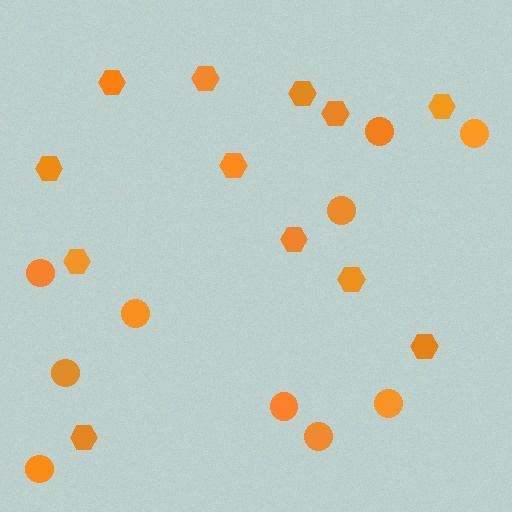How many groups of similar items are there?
There are 2 groups: one group of circles (10) and one group of hexagons (12).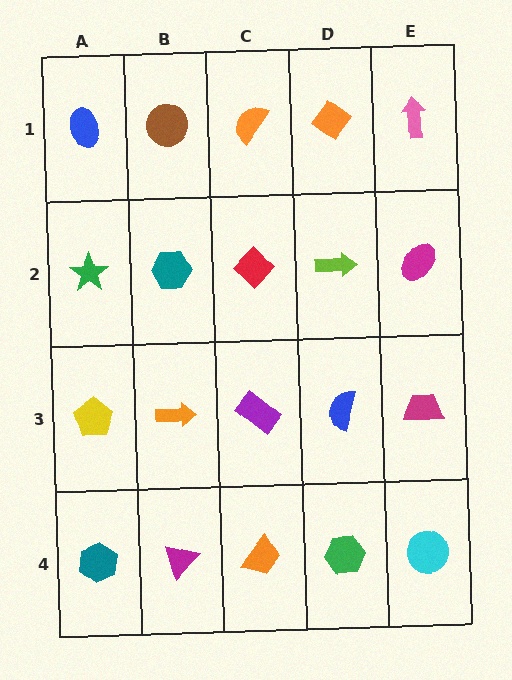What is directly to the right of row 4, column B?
An orange trapezoid.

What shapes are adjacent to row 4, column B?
An orange arrow (row 3, column B), a teal hexagon (row 4, column A), an orange trapezoid (row 4, column C).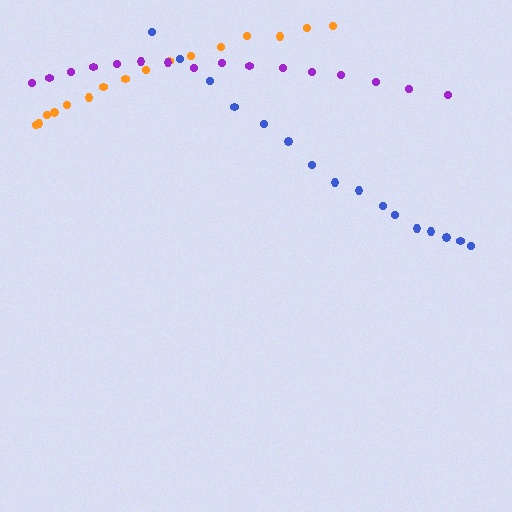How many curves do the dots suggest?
There are 3 distinct paths.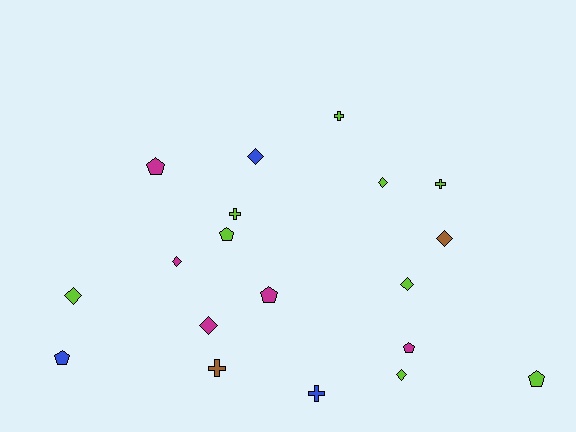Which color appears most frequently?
Lime, with 9 objects.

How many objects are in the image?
There are 19 objects.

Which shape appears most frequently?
Diamond, with 8 objects.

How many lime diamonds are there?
There are 4 lime diamonds.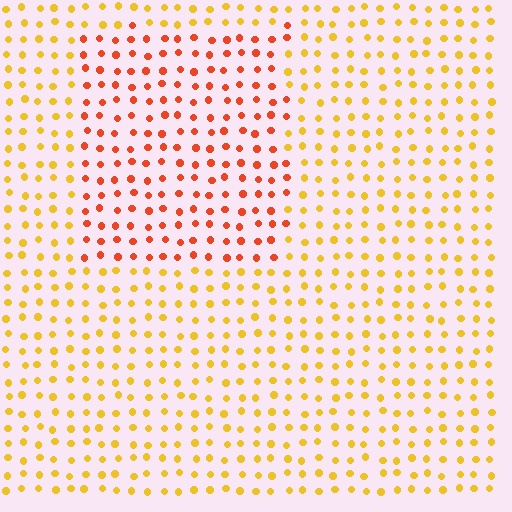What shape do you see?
I see a rectangle.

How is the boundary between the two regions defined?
The boundary is defined purely by a slight shift in hue (about 39 degrees). Spacing, size, and orientation are identical on both sides.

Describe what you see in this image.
The image is filled with small yellow elements in a uniform arrangement. A rectangle-shaped region is visible where the elements are tinted to a slightly different hue, forming a subtle color boundary.